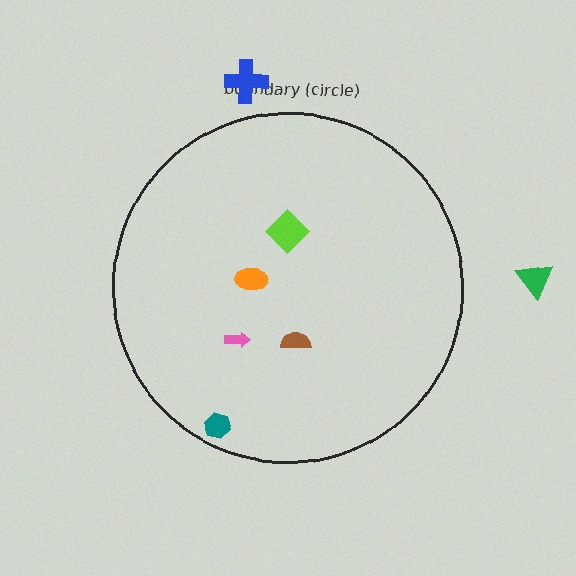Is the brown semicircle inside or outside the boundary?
Inside.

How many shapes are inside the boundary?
5 inside, 2 outside.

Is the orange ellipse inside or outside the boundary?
Inside.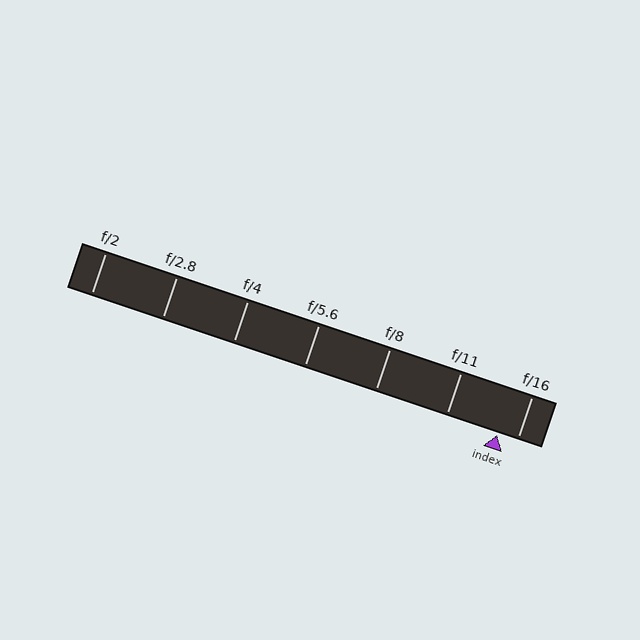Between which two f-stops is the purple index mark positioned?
The index mark is between f/11 and f/16.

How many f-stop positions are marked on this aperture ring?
There are 7 f-stop positions marked.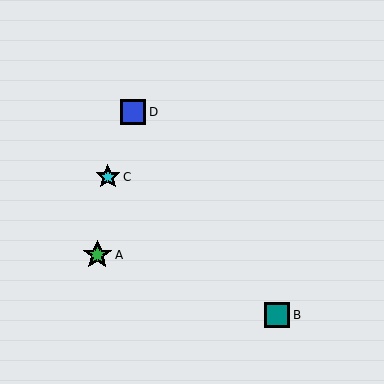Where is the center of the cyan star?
The center of the cyan star is at (108, 177).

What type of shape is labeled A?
Shape A is a green star.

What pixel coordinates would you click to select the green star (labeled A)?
Click at (97, 255) to select the green star A.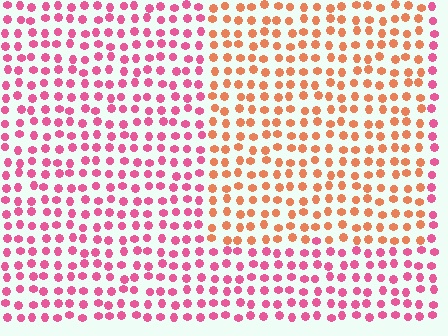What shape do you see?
I see a rectangle.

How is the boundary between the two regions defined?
The boundary is defined purely by a slight shift in hue (about 44 degrees). Spacing, size, and orientation are identical on both sides.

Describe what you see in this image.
The image is filled with small pink elements in a uniform arrangement. A rectangle-shaped region is visible where the elements are tinted to a slightly different hue, forming a subtle color boundary.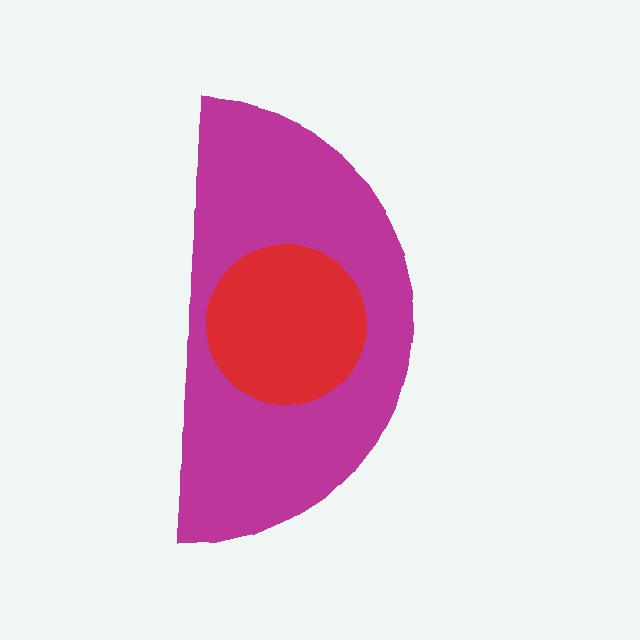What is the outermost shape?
The magenta semicircle.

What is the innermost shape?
The red circle.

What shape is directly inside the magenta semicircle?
The red circle.